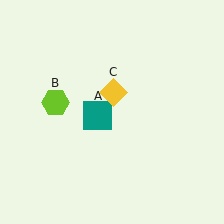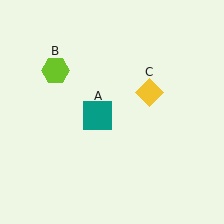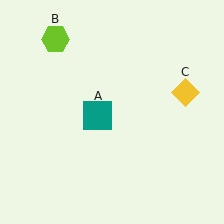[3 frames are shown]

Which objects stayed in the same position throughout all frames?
Teal square (object A) remained stationary.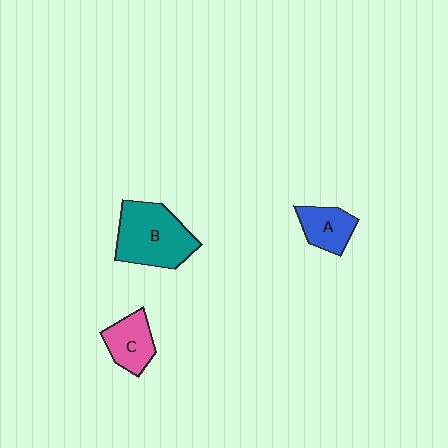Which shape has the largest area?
Shape B (teal).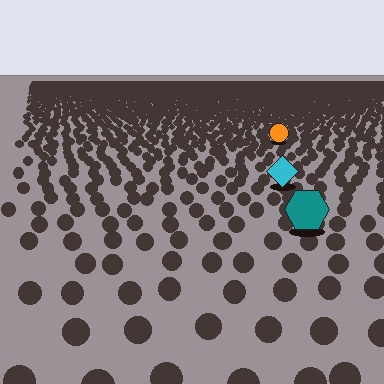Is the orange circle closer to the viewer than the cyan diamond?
No. The cyan diamond is closer — you can tell from the texture gradient: the ground texture is coarser near it.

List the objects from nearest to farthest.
From nearest to farthest: the teal hexagon, the cyan diamond, the orange circle.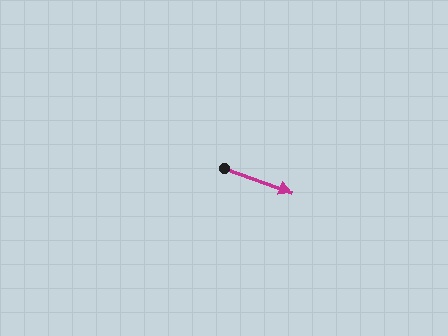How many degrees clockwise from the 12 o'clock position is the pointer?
Approximately 110 degrees.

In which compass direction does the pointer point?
East.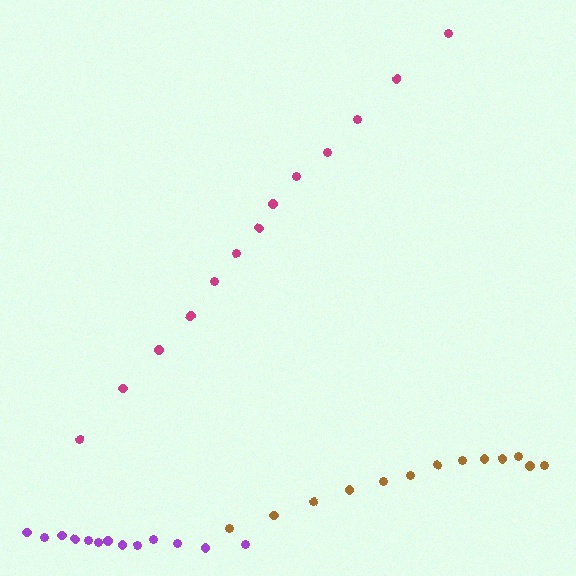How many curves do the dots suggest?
There are 3 distinct paths.